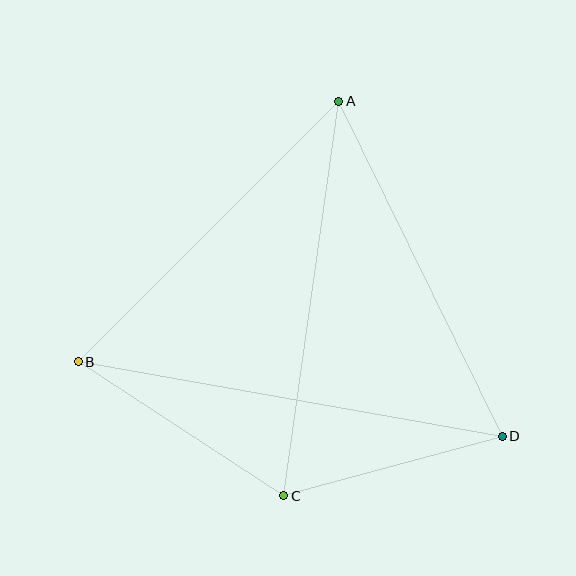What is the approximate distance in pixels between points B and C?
The distance between B and C is approximately 245 pixels.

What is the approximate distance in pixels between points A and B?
The distance between A and B is approximately 368 pixels.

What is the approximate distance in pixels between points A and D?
The distance between A and D is approximately 373 pixels.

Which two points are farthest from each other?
Points B and D are farthest from each other.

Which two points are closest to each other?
Points C and D are closest to each other.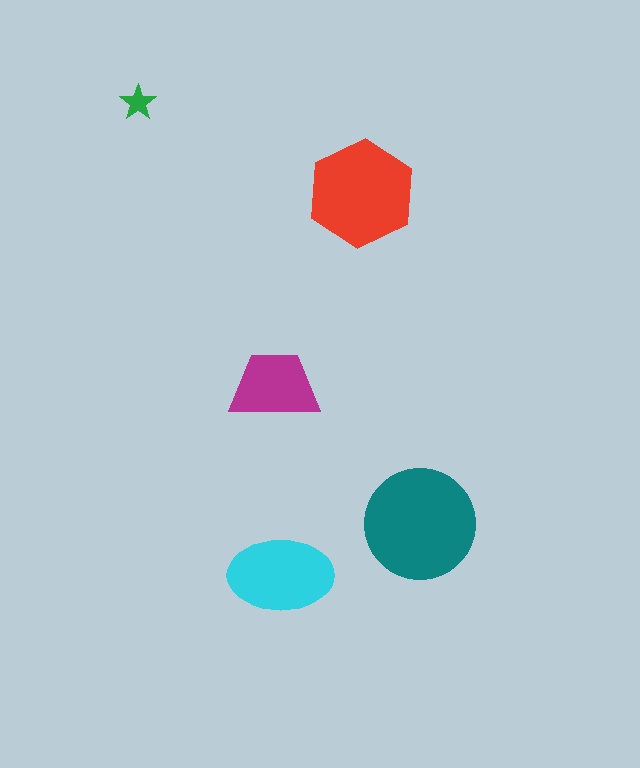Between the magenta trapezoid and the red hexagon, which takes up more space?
The red hexagon.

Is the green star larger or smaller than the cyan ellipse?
Smaller.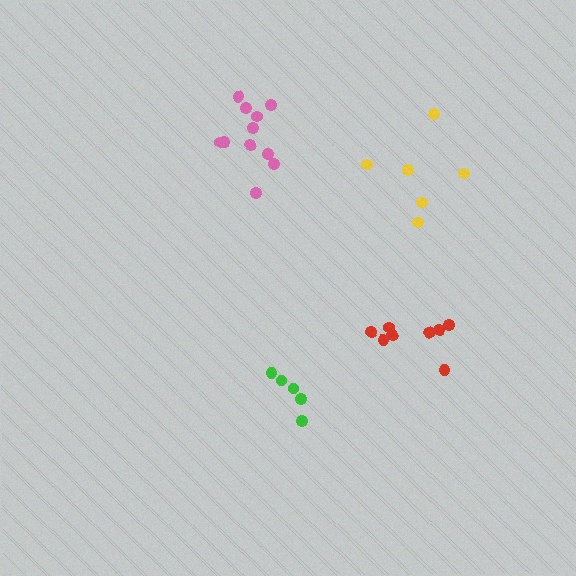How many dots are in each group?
Group 1: 5 dots, Group 2: 8 dots, Group 3: 6 dots, Group 4: 11 dots (30 total).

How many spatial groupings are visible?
There are 4 spatial groupings.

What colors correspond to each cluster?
The clusters are colored: green, red, yellow, pink.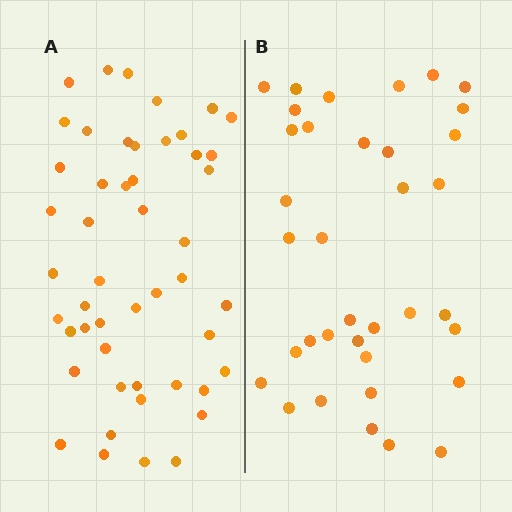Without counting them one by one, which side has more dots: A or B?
Region A (the left region) has more dots.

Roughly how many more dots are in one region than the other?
Region A has approximately 15 more dots than region B.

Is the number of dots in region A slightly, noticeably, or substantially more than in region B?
Region A has noticeably more, but not dramatically so. The ratio is roughly 1.4 to 1.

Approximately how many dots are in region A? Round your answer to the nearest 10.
About 50 dots. (The exact count is 49, which rounds to 50.)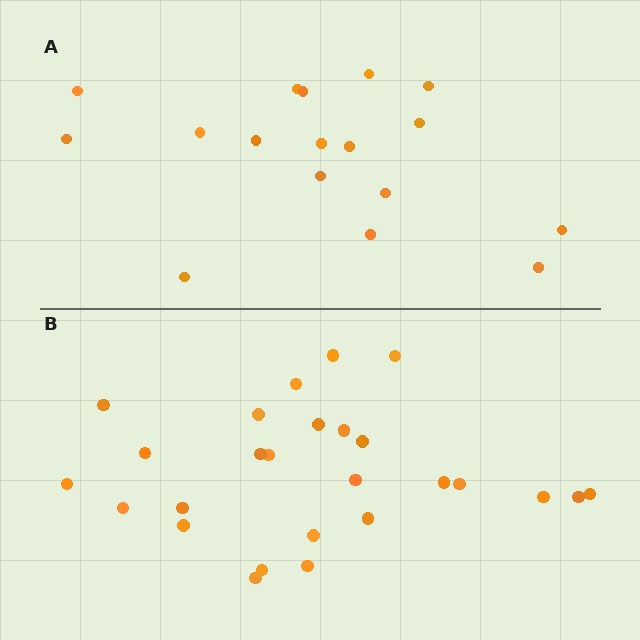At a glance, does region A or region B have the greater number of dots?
Region B (the bottom region) has more dots.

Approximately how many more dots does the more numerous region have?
Region B has roughly 8 or so more dots than region A.